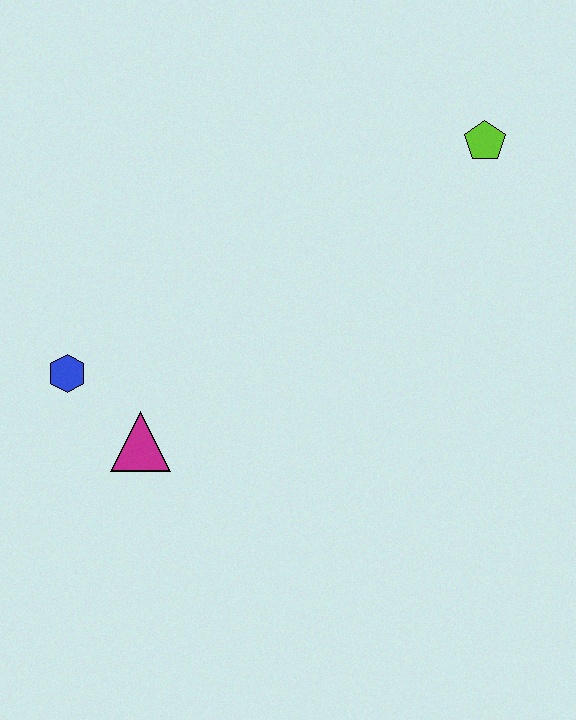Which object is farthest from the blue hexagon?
The lime pentagon is farthest from the blue hexagon.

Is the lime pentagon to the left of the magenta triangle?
No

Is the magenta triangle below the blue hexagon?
Yes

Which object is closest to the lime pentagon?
The magenta triangle is closest to the lime pentagon.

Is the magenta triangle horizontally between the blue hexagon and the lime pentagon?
Yes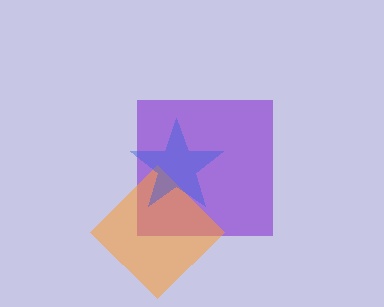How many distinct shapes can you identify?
There are 3 distinct shapes: a purple square, an orange diamond, a blue star.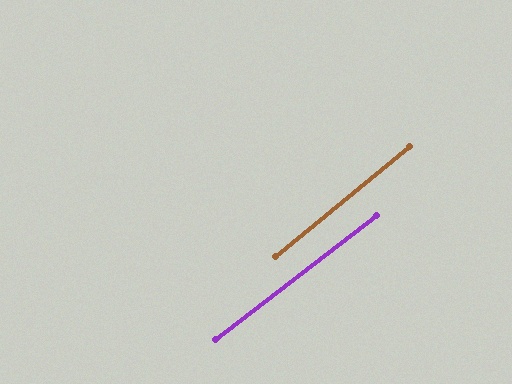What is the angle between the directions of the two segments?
Approximately 2 degrees.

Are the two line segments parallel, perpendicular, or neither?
Parallel — their directions differ by only 1.7°.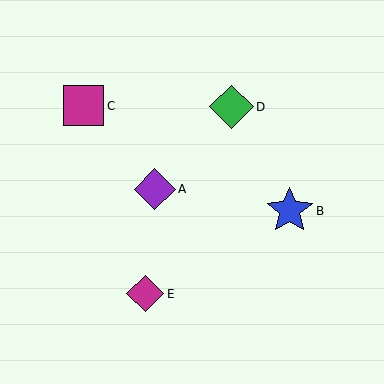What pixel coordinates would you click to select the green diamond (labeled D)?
Click at (231, 107) to select the green diamond D.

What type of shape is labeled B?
Shape B is a blue star.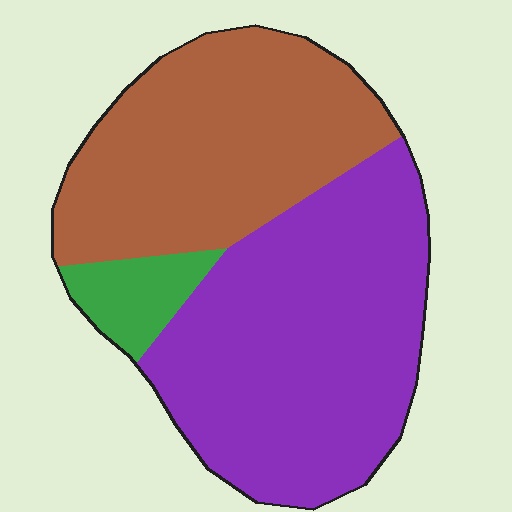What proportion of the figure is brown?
Brown covers roughly 40% of the figure.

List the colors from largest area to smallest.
From largest to smallest: purple, brown, green.